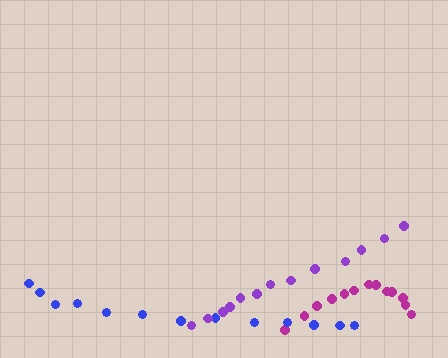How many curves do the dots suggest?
There are 3 distinct paths.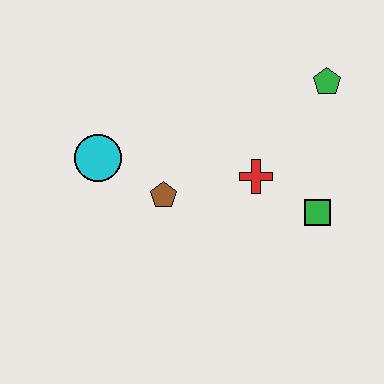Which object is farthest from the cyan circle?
The green pentagon is farthest from the cyan circle.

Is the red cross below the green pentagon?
Yes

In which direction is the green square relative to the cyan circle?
The green square is to the right of the cyan circle.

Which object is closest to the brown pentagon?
The cyan circle is closest to the brown pentagon.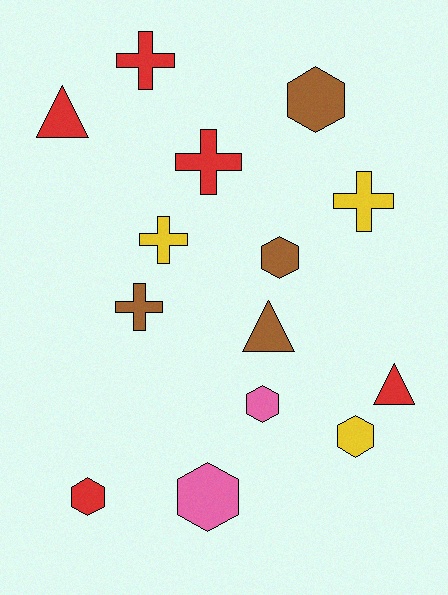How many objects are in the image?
There are 14 objects.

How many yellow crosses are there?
There are 2 yellow crosses.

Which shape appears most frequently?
Hexagon, with 6 objects.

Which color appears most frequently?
Red, with 5 objects.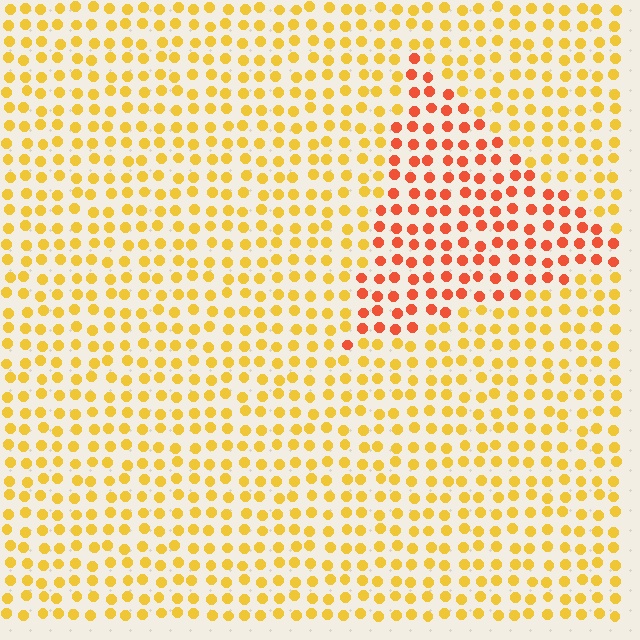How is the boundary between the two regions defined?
The boundary is defined purely by a slight shift in hue (about 38 degrees). Spacing, size, and orientation are identical on both sides.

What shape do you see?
I see a triangle.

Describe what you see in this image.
The image is filled with small yellow elements in a uniform arrangement. A triangle-shaped region is visible where the elements are tinted to a slightly different hue, forming a subtle color boundary.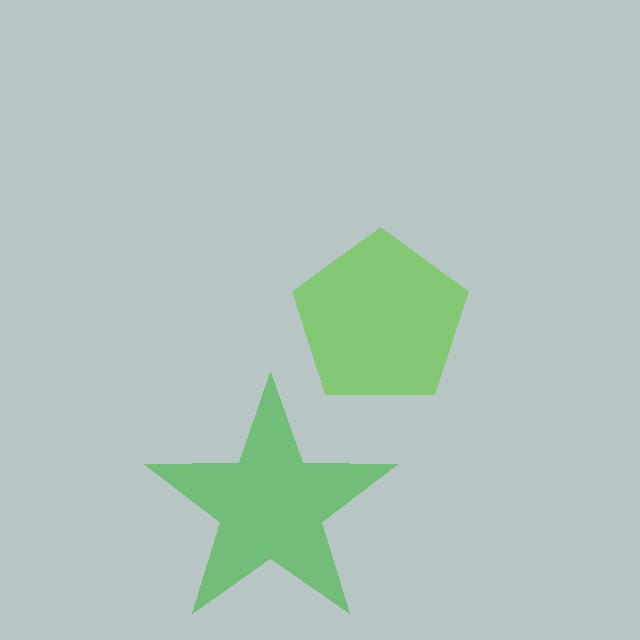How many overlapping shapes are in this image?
There are 2 overlapping shapes in the image.